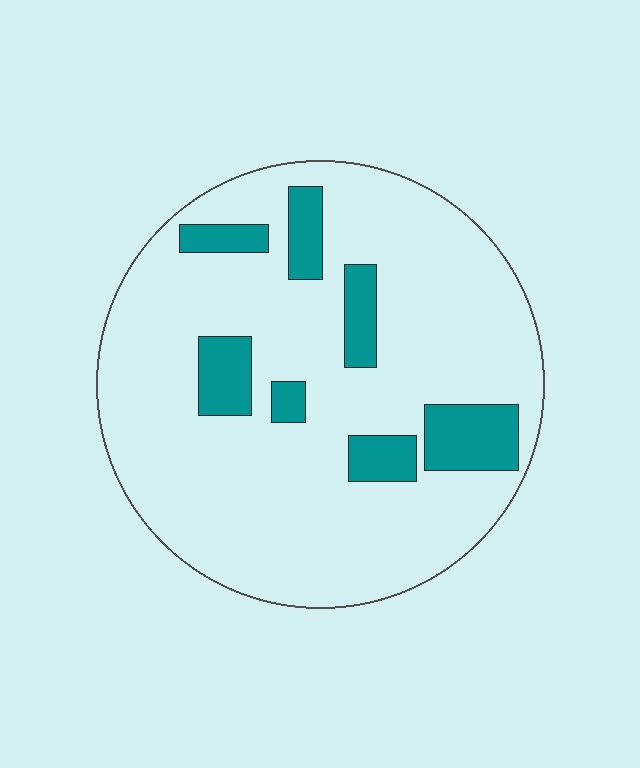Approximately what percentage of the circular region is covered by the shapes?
Approximately 15%.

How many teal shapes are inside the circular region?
7.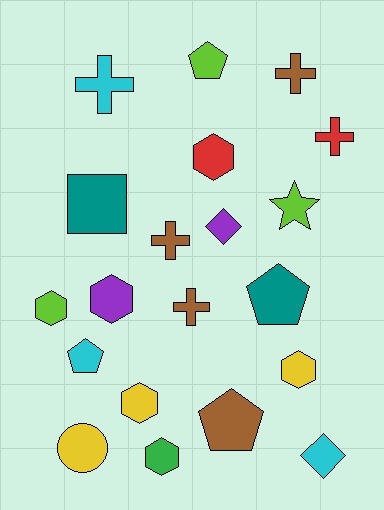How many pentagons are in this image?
There are 4 pentagons.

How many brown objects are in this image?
There are 4 brown objects.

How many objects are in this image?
There are 20 objects.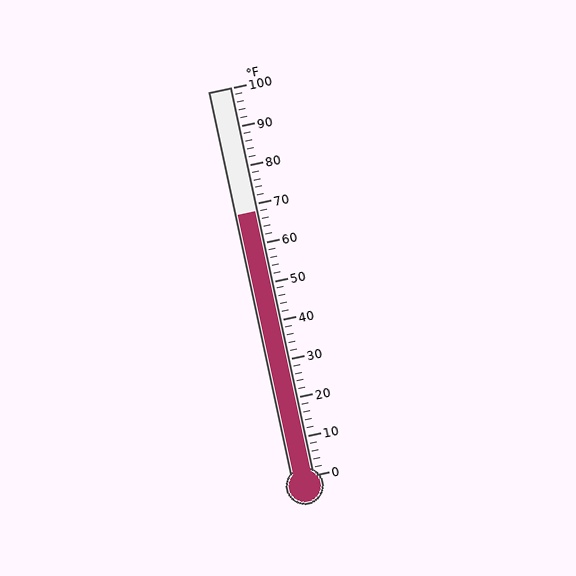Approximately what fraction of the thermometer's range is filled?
The thermometer is filled to approximately 70% of its range.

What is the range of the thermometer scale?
The thermometer scale ranges from 0°F to 100°F.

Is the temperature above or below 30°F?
The temperature is above 30°F.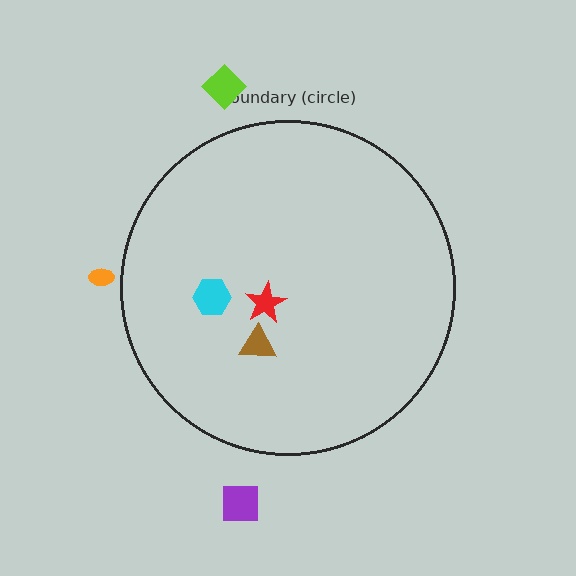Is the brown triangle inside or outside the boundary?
Inside.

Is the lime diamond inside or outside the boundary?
Outside.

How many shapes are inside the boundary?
3 inside, 3 outside.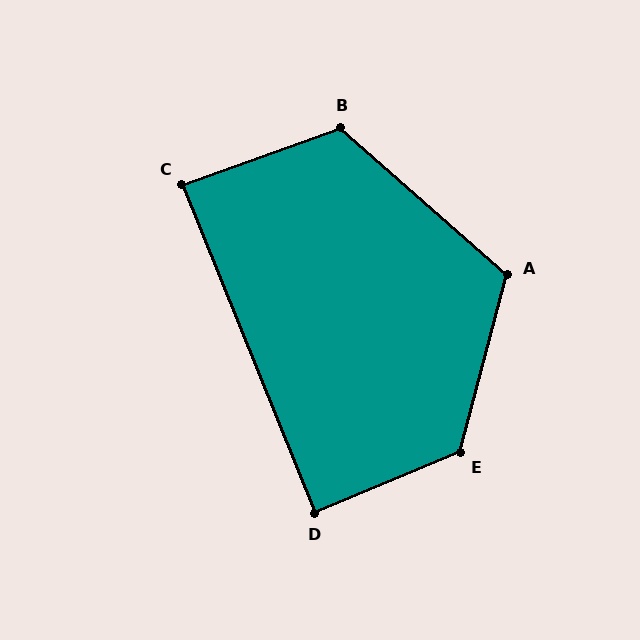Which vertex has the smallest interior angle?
C, at approximately 88 degrees.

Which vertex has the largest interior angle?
E, at approximately 127 degrees.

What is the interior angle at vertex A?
Approximately 116 degrees (obtuse).